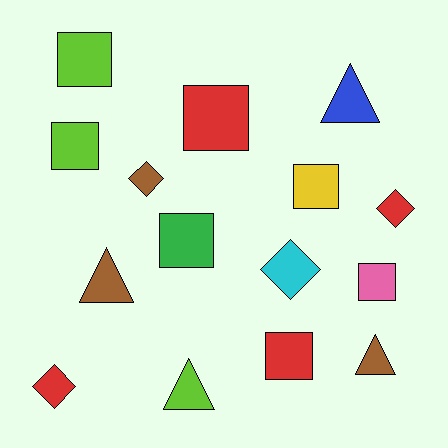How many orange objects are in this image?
There are no orange objects.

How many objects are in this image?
There are 15 objects.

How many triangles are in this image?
There are 4 triangles.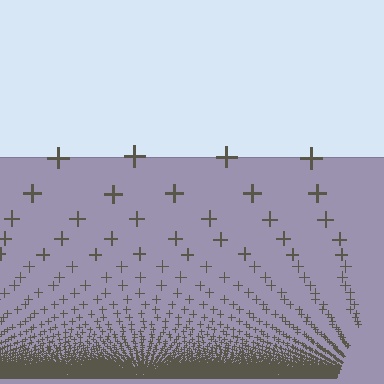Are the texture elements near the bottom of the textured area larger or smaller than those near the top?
Smaller. The gradient is inverted — elements near the bottom are smaller and denser.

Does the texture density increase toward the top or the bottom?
Density increases toward the bottom.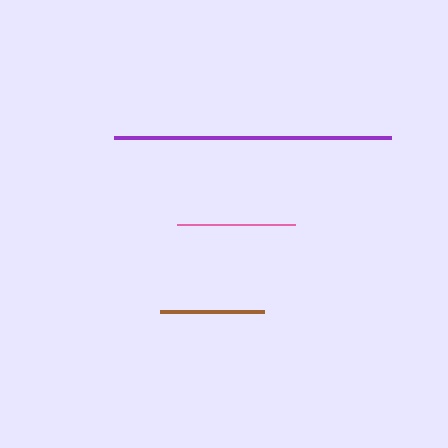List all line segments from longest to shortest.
From longest to shortest: purple, pink, brown.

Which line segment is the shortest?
The brown line is the shortest at approximately 104 pixels.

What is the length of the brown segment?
The brown segment is approximately 104 pixels long.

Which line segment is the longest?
The purple line is the longest at approximately 276 pixels.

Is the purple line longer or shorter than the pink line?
The purple line is longer than the pink line.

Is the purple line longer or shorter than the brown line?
The purple line is longer than the brown line.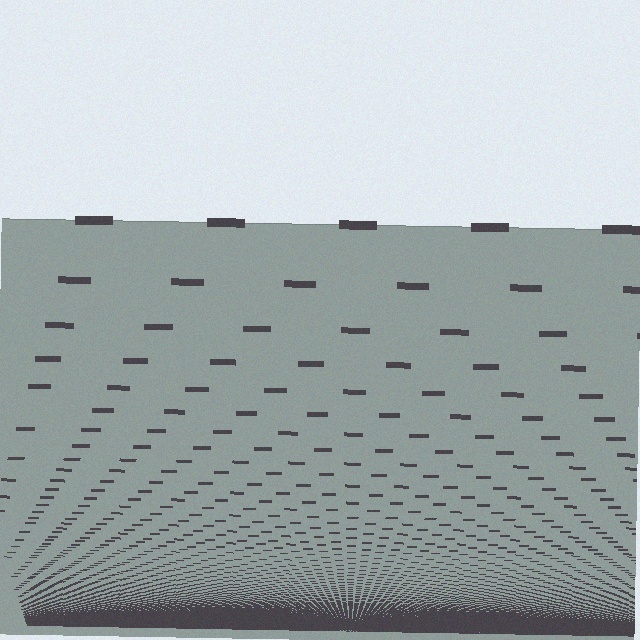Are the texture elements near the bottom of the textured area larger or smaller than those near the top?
Smaller. The gradient is inverted — elements near the bottom are smaller and denser.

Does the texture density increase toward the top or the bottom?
Density increases toward the bottom.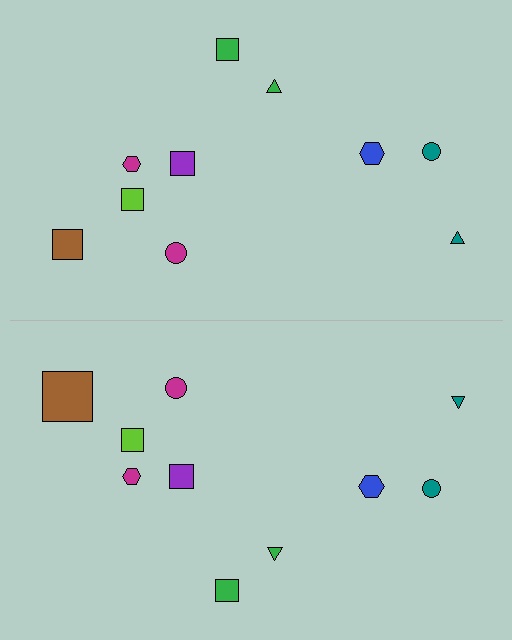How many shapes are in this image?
There are 20 shapes in this image.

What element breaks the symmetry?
The brown square on the bottom side has a different size than its mirror counterpart.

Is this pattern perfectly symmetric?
No, the pattern is not perfectly symmetric. The brown square on the bottom side has a different size than its mirror counterpart.